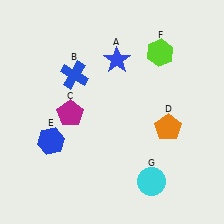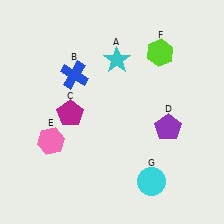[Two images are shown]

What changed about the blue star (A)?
In Image 1, A is blue. In Image 2, it changed to cyan.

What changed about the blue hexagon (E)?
In Image 1, E is blue. In Image 2, it changed to pink.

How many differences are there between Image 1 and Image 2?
There are 3 differences between the two images.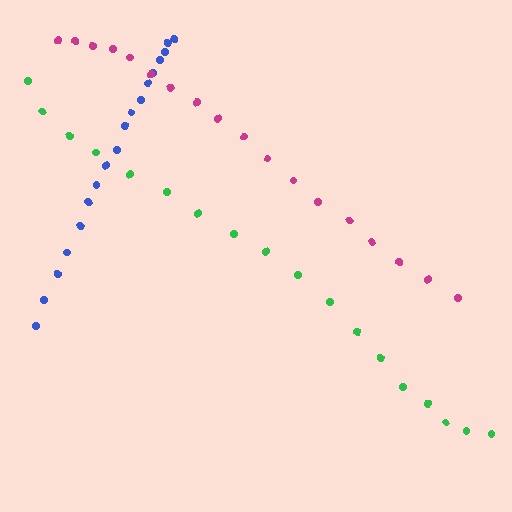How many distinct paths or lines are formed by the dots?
There are 3 distinct paths.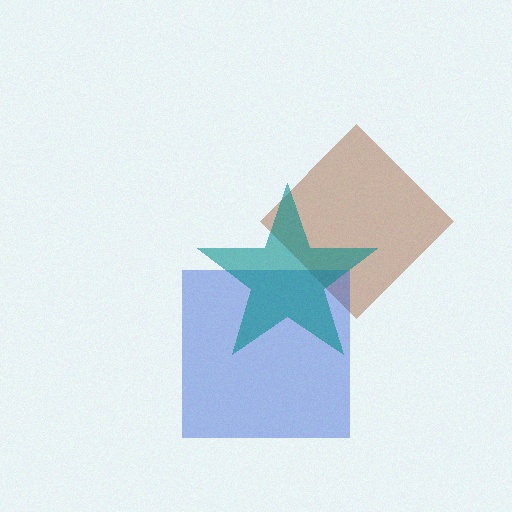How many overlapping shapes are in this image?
There are 3 overlapping shapes in the image.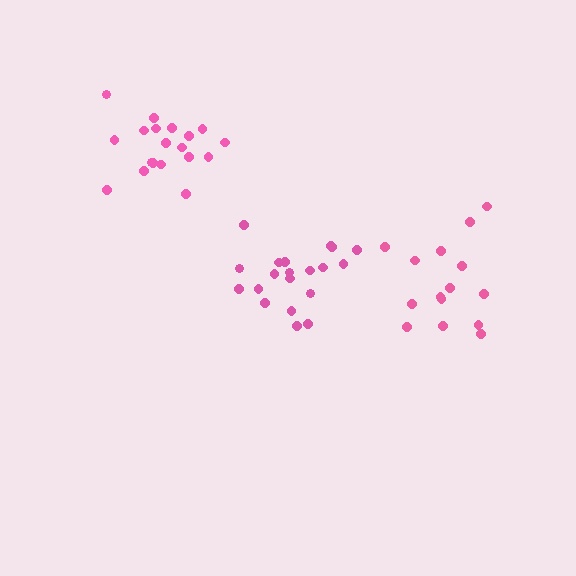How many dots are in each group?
Group 1: 20 dots, Group 2: 15 dots, Group 3: 19 dots (54 total).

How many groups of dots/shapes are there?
There are 3 groups.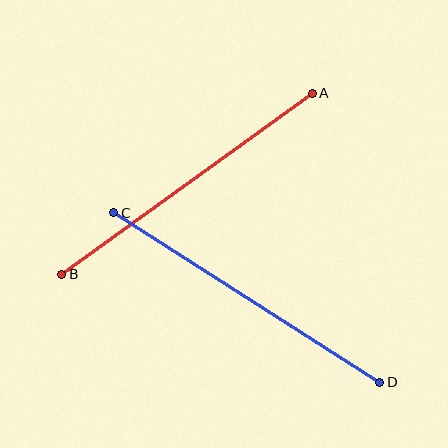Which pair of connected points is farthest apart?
Points C and D are farthest apart.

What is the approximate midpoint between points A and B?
The midpoint is at approximately (187, 184) pixels.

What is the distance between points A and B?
The distance is approximately 309 pixels.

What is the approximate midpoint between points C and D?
The midpoint is at approximately (247, 298) pixels.